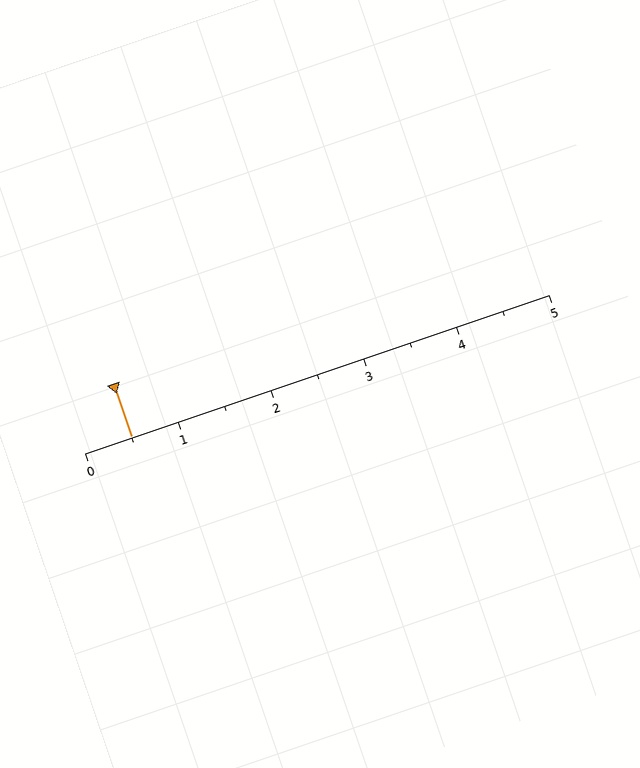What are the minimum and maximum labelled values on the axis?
The axis runs from 0 to 5.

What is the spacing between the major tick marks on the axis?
The major ticks are spaced 1 apart.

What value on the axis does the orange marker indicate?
The marker indicates approximately 0.5.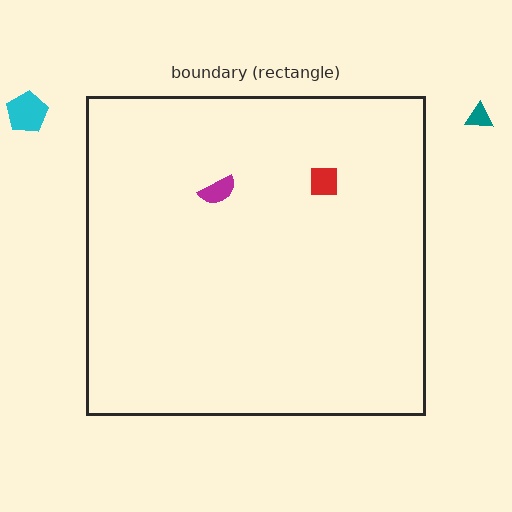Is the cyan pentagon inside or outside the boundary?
Outside.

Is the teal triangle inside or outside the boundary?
Outside.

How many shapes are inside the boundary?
2 inside, 2 outside.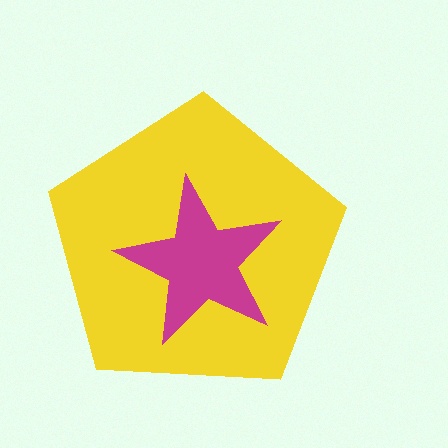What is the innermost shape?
The magenta star.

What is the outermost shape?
The yellow pentagon.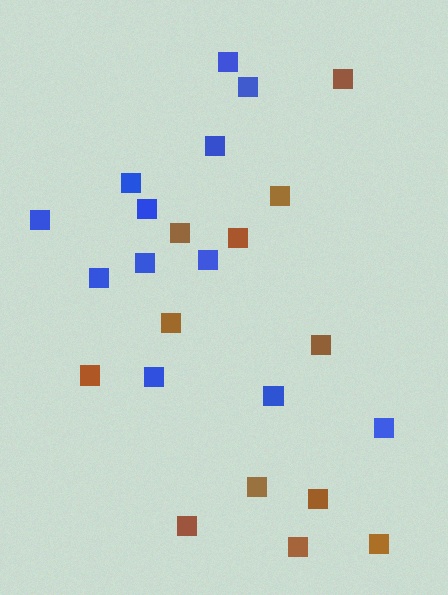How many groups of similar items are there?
There are 2 groups: one group of blue squares (12) and one group of brown squares (12).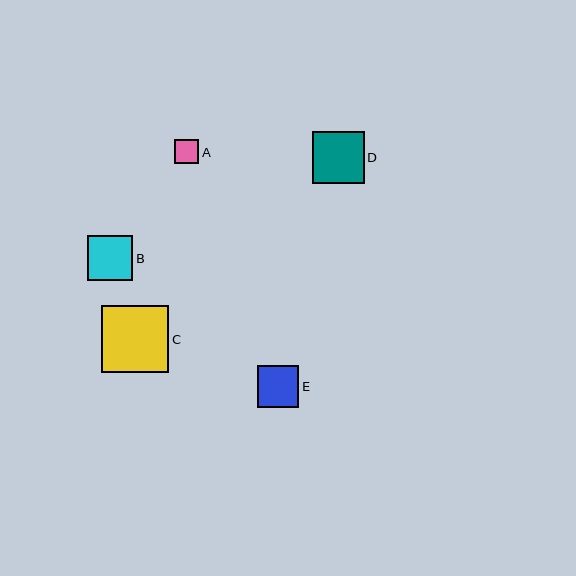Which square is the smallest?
Square A is the smallest with a size of approximately 24 pixels.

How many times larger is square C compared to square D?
Square C is approximately 1.3 times the size of square D.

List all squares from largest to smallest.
From largest to smallest: C, D, B, E, A.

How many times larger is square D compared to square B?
Square D is approximately 1.1 times the size of square B.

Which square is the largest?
Square C is the largest with a size of approximately 67 pixels.